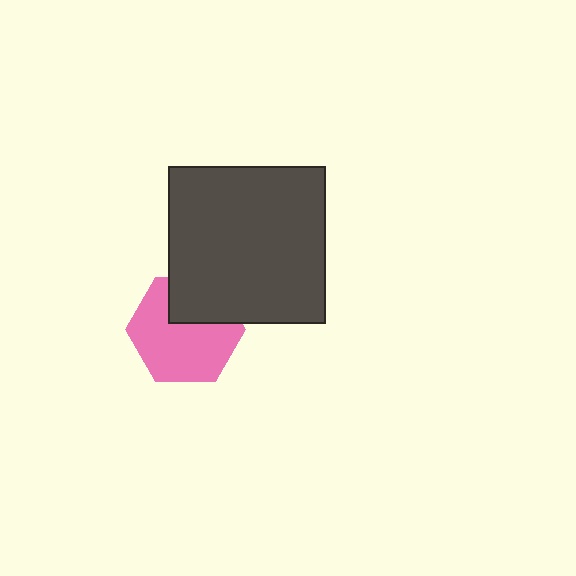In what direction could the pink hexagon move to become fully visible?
The pink hexagon could move down. That would shift it out from behind the dark gray square entirely.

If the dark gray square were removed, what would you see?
You would see the complete pink hexagon.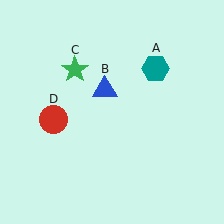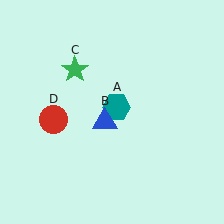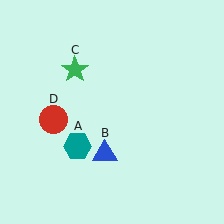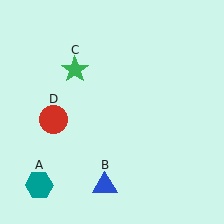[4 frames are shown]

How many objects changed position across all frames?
2 objects changed position: teal hexagon (object A), blue triangle (object B).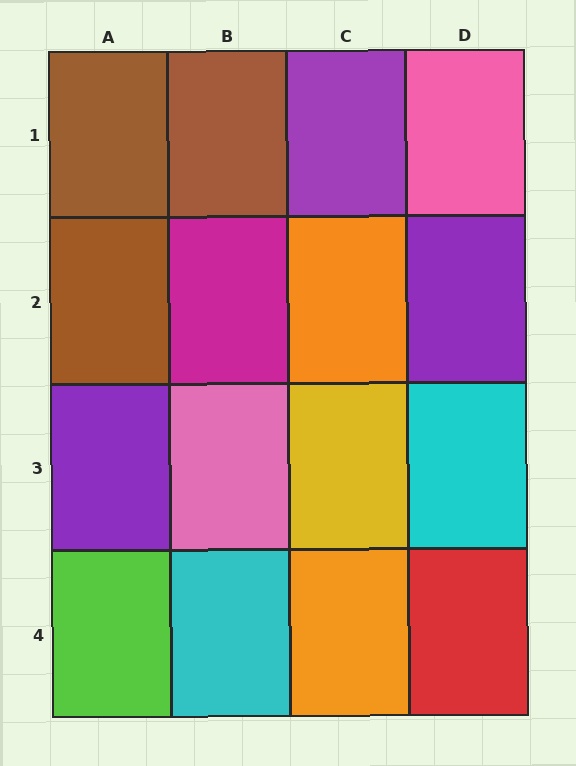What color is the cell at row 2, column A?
Brown.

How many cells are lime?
1 cell is lime.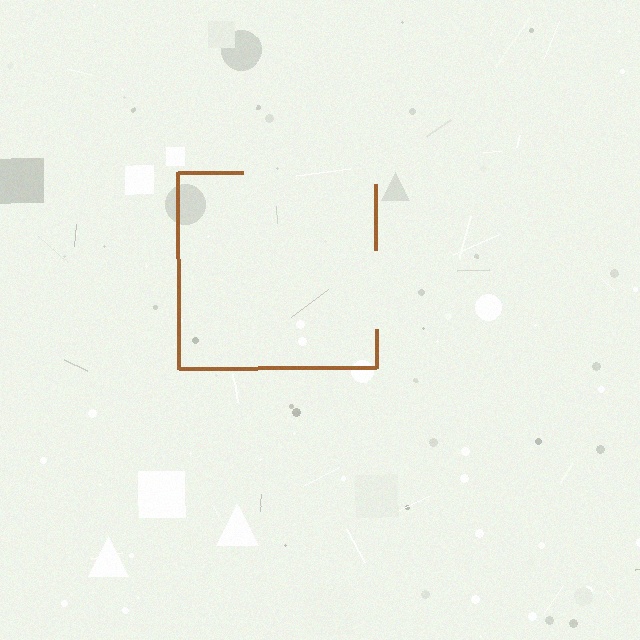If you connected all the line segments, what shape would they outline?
They would outline a square.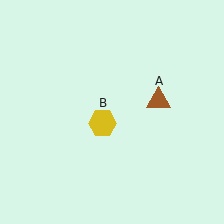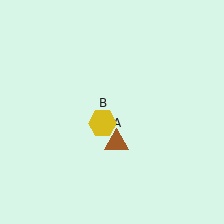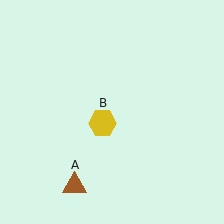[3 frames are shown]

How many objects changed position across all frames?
1 object changed position: brown triangle (object A).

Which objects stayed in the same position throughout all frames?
Yellow hexagon (object B) remained stationary.